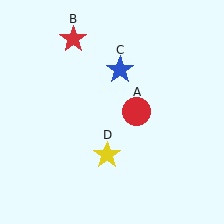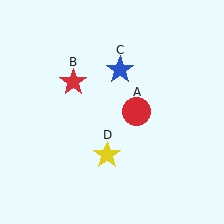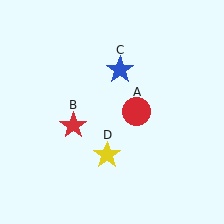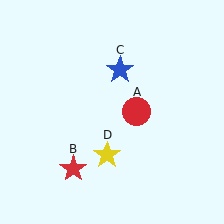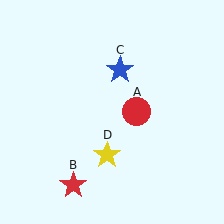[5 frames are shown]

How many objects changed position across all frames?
1 object changed position: red star (object B).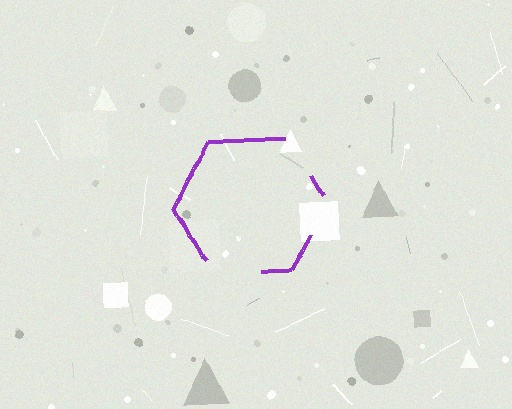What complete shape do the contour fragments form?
The contour fragments form a hexagon.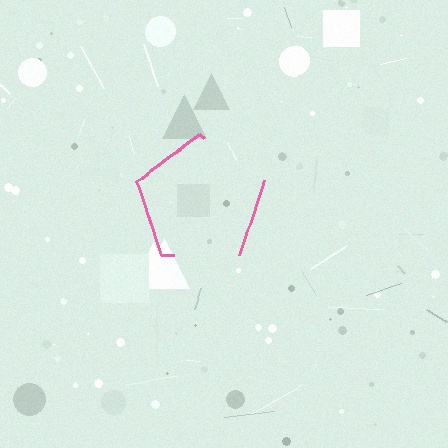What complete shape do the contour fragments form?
The contour fragments form a pentagon.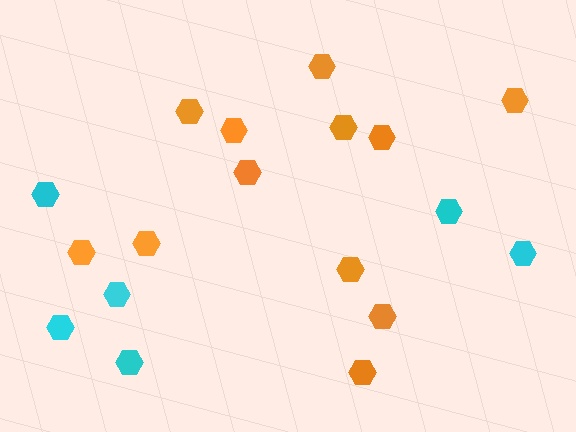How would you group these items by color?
There are 2 groups: one group of cyan hexagons (6) and one group of orange hexagons (12).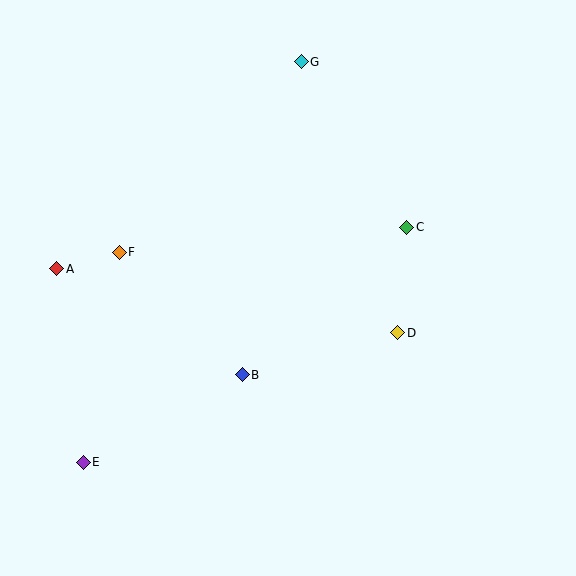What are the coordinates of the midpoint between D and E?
The midpoint between D and E is at (241, 397).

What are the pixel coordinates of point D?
Point D is at (398, 333).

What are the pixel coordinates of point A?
Point A is at (57, 269).